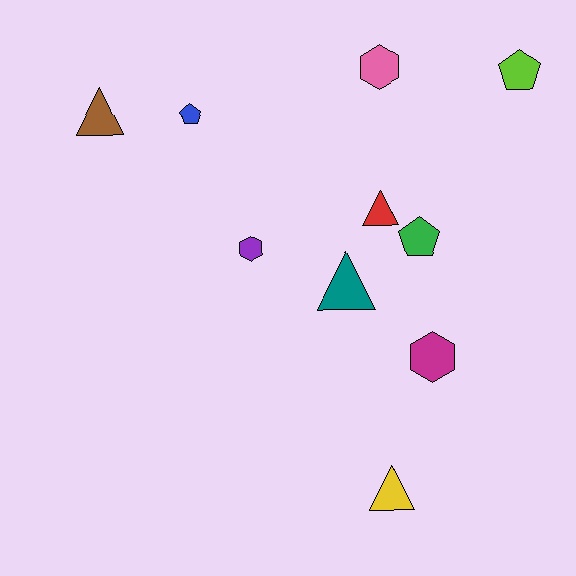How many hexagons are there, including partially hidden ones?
There are 3 hexagons.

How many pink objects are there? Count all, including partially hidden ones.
There is 1 pink object.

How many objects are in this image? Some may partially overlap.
There are 10 objects.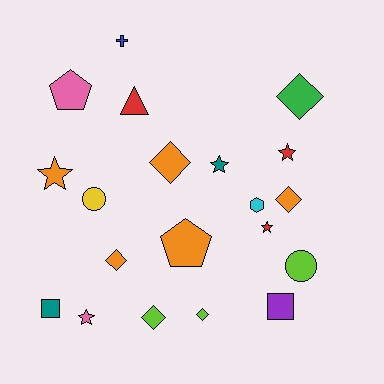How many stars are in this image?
There are 5 stars.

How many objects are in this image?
There are 20 objects.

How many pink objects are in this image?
There are 2 pink objects.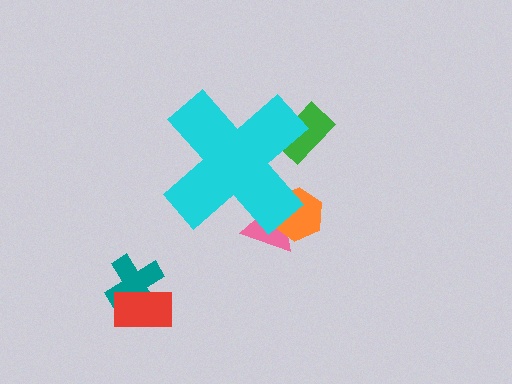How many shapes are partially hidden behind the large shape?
3 shapes are partially hidden.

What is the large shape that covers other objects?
A cyan cross.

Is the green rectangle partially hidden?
Yes, the green rectangle is partially hidden behind the cyan cross.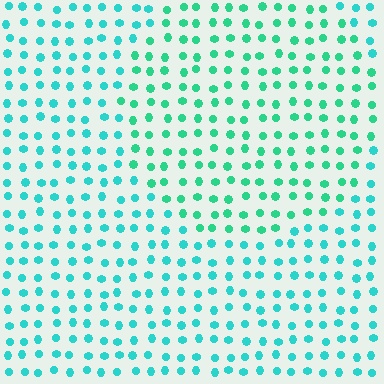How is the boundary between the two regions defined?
The boundary is defined purely by a slight shift in hue (about 23 degrees). Spacing, size, and orientation are identical on both sides.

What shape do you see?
I see a circle.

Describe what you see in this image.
The image is filled with small cyan elements in a uniform arrangement. A circle-shaped region is visible where the elements are tinted to a slightly different hue, forming a subtle color boundary.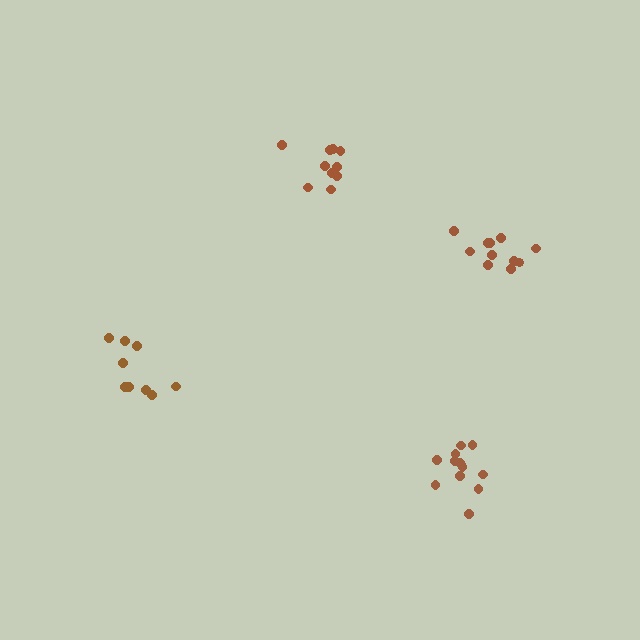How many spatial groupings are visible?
There are 4 spatial groupings.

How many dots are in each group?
Group 1: 13 dots, Group 2: 10 dots, Group 3: 9 dots, Group 4: 11 dots (43 total).